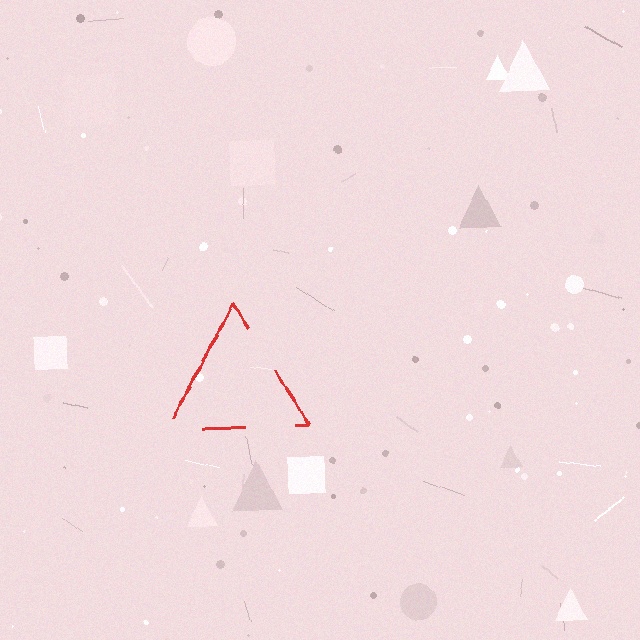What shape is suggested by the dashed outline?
The dashed outline suggests a triangle.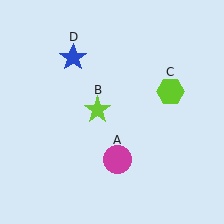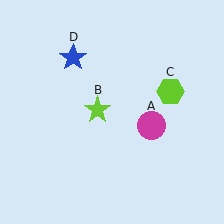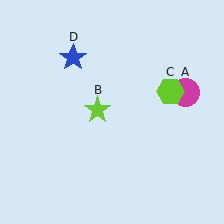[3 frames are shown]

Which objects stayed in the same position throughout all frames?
Lime star (object B) and lime hexagon (object C) and blue star (object D) remained stationary.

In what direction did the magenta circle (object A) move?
The magenta circle (object A) moved up and to the right.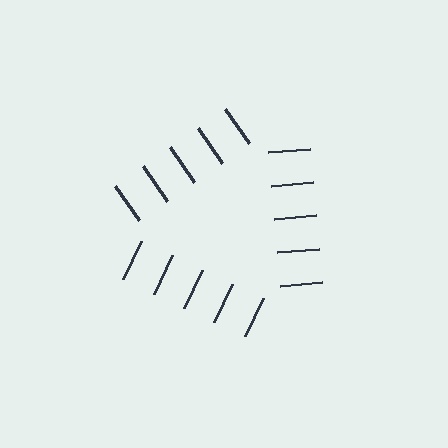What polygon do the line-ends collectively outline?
An illusory triangle — the line segments terminate on its edges but no continuous stroke is drawn.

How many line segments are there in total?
15 — 5 along each of the 3 edges.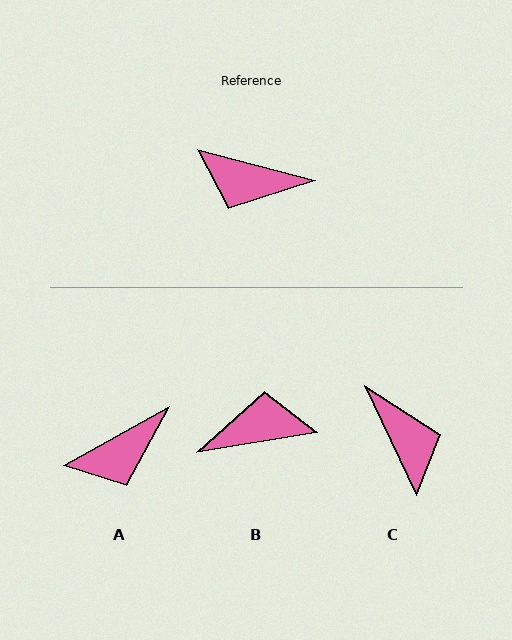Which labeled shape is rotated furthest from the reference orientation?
B, about 156 degrees away.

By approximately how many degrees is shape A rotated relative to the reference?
Approximately 44 degrees counter-clockwise.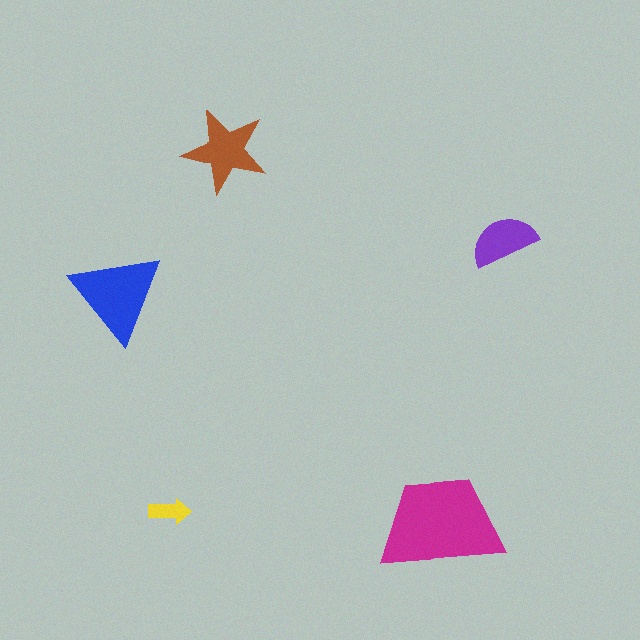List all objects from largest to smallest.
The magenta trapezoid, the blue triangle, the brown star, the purple semicircle, the yellow arrow.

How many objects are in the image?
There are 5 objects in the image.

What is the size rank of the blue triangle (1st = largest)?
2nd.